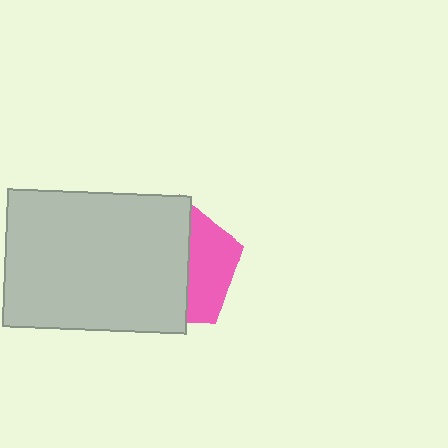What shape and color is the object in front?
The object in front is a light gray rectangle.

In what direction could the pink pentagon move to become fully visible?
The pink pentagon could move right. That would shift it out from behind the light gray rectangle entirely.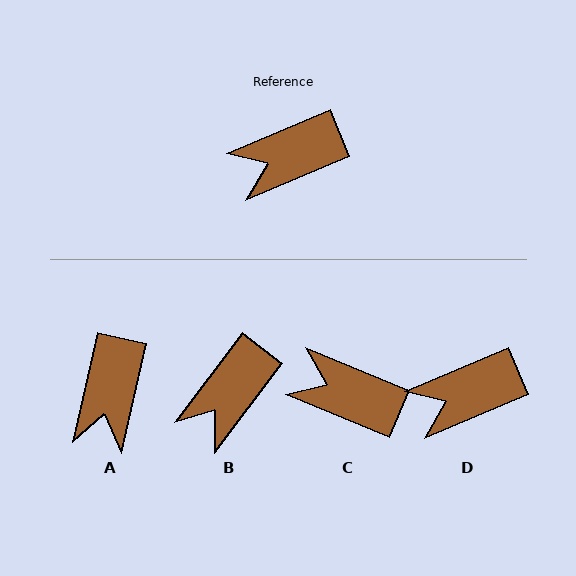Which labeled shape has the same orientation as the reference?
D.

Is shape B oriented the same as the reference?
No, it is off by about 30 degrees.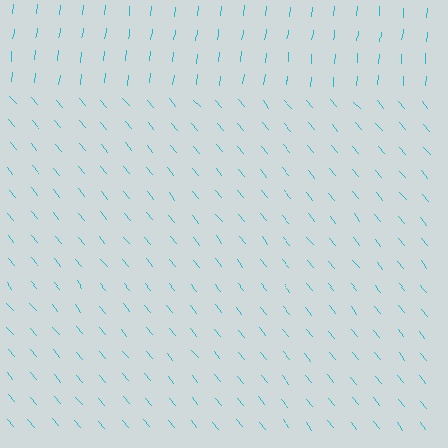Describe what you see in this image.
The image is filled with small cyan line segments. A rectangle region in the image has lines oriented differently from the surrounding lines, creating a visible texture boundary.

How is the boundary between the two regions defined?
The boundary is defined purely by a change in line orientation (approximately 45 degrees difference). All lines are the same color and thickness.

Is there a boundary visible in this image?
Yes, there is a texture boundary formed by a change in line orientation.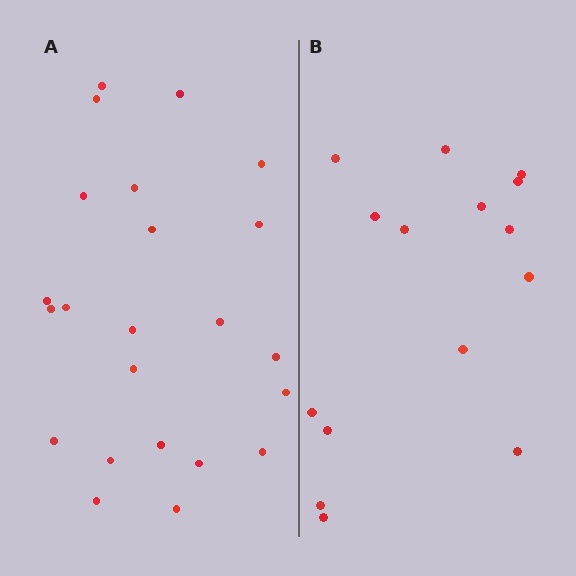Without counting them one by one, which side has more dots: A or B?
Region A (the left region) has more dots.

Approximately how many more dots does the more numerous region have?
Region A has roughly 8 or so more dots than region B.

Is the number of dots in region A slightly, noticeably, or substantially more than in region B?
Region A has substantially more. The ratio is roughly 1.5 to 1.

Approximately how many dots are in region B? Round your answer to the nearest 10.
About 20 dots. (The exact count is 15, which rounds to 20.)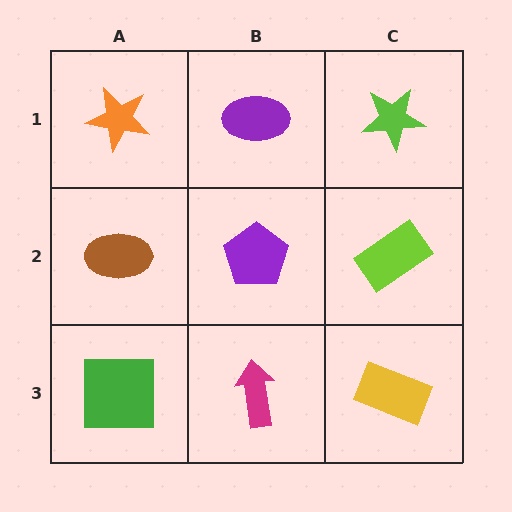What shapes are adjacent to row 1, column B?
A purple pentagon (row 2, column B), an orange star (row 1, column A), a lime star (row 1, column C).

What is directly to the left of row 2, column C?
A purple pentagon.